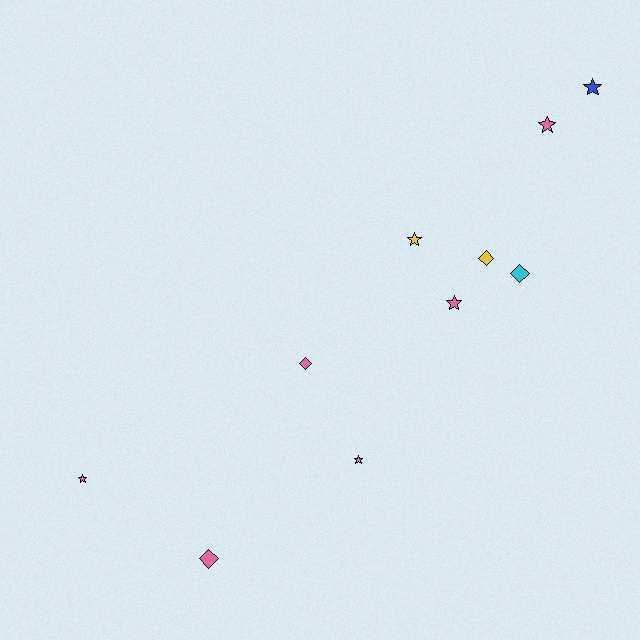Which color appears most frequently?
Pink, with 6 objects.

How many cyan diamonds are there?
There is 1 cyan diamond.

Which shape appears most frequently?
Star, with 6 objects.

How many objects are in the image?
There are 10 objects.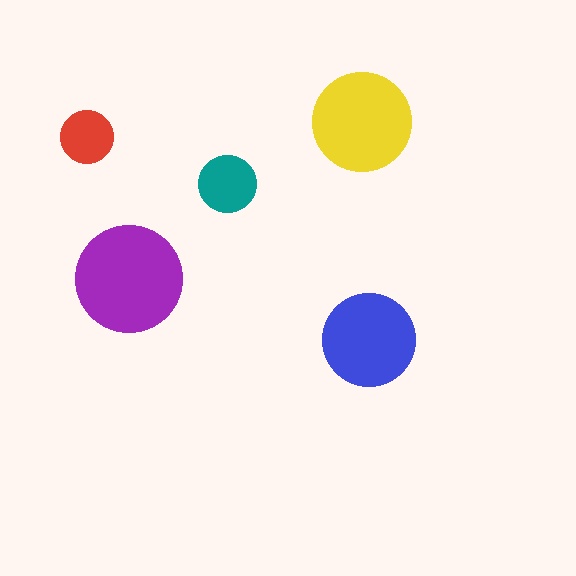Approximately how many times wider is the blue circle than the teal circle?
About 1.5 times wider.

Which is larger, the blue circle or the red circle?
The blue one.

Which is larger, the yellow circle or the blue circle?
The yellow one.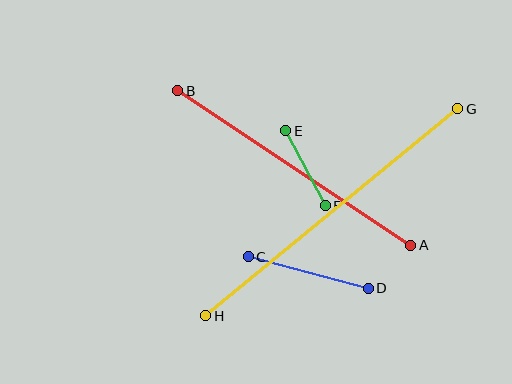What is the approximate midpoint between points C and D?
The midpoint is at approximately (308, 272) pixels.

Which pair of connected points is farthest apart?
Points G and H are farthest apart.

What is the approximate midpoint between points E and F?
The midpoint is at approximately (306, 168) pixels.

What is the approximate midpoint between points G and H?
The midpoint is at approximately (332, 212) pixels.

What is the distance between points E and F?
The distance is approximately 85 pixels.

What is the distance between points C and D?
The distance is approximately 124 pixels.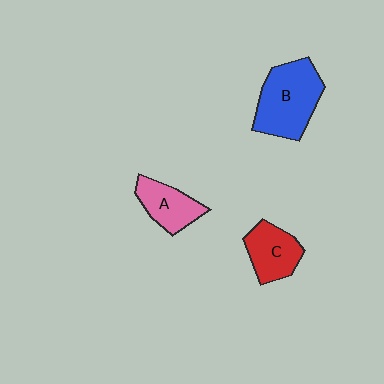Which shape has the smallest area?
Shape A (pink).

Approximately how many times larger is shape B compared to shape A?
Approximately 1.7 times.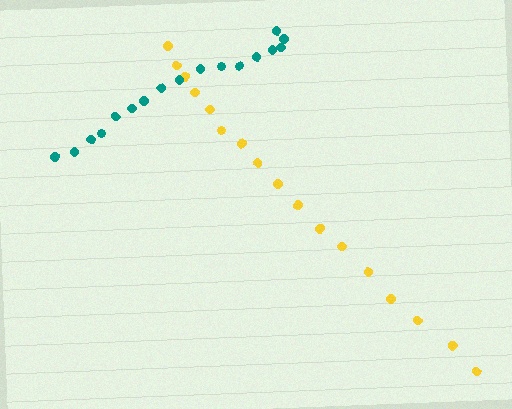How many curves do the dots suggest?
There are 2 distinct paths.